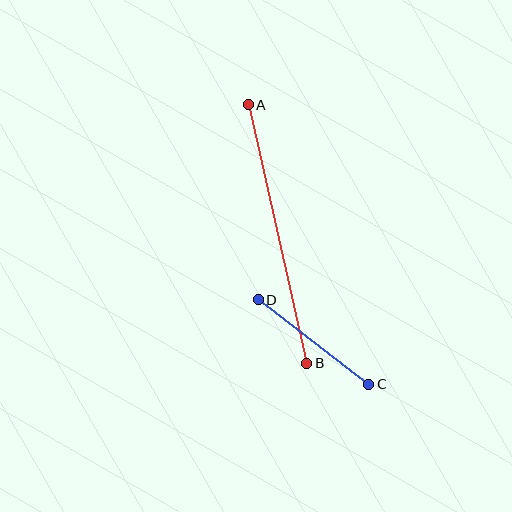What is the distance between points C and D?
The distance is approximately 139 pixels.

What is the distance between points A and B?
The distance is approximately 265 pixels.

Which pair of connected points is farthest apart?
Points A and B are farthest apart.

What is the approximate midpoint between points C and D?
The midpoint is at approximately (314, 342) pixels.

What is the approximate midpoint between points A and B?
The midpoint is at approximately (277, 234) pixels.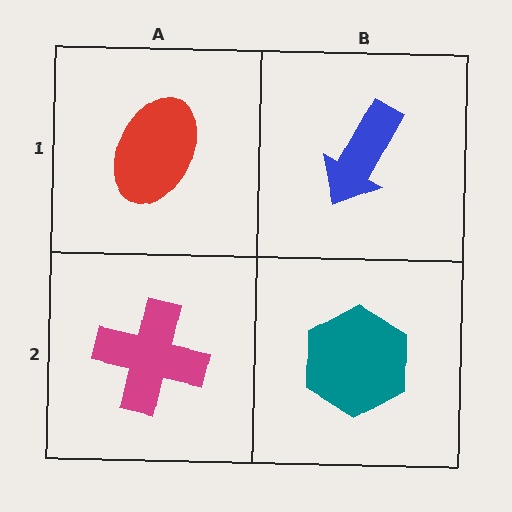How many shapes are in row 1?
2 shapes.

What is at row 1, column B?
A blue arrow.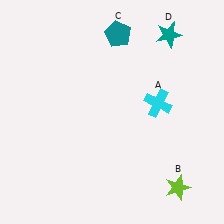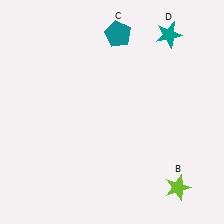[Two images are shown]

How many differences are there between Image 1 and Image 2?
There is 1 difference between the two images.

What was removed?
The cyan cross (A) was removed in Image 2.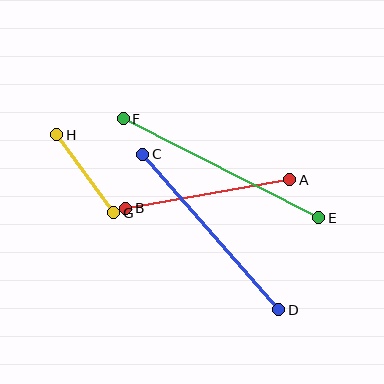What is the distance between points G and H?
The distance is approximately 96 pixels.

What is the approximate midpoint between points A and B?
The midpoint is at approximately (208, 194) pixels.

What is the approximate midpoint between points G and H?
The midpoint is at approximately (85, 174) pixels.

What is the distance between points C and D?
The distance is approximately 207 pixels.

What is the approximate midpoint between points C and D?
The midpoint is at approximately (211, 232) pixels.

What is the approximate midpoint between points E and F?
The midpoint is at approximately (221, 168) pixels.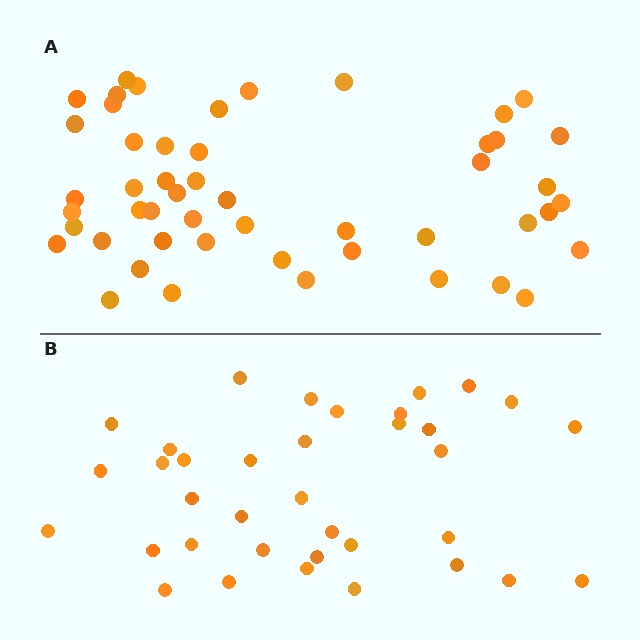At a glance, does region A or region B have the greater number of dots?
Region A (the top region) has more dots.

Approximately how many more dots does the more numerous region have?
Region A has approximately 15 more dots than region B.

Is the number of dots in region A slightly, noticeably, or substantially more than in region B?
Region A has noticeably more, but not dramatically so. The ratio is roughly 1.4 to 1.